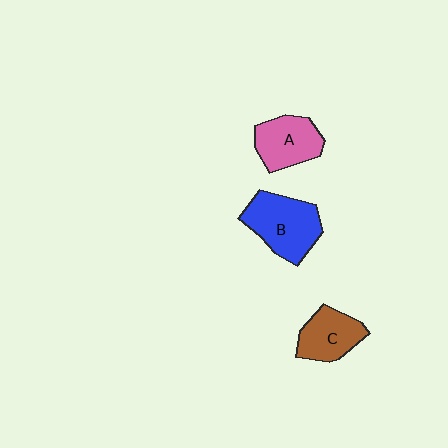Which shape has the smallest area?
Shape C (brown).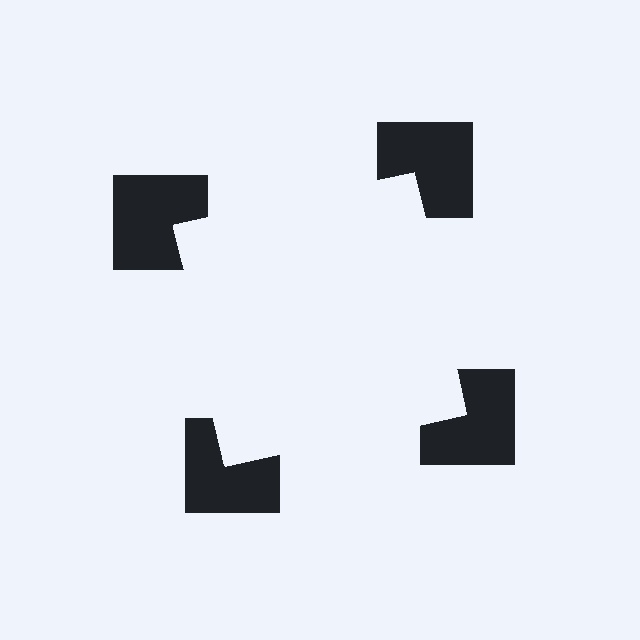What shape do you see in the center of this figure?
An illusory square — its edges are inferred from the aligned wedge cuts in the notched squares, not physically drawn.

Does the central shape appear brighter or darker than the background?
It typically appears slightly brighter than the background, even though no actual brightness change is drawn.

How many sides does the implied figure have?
4 sides.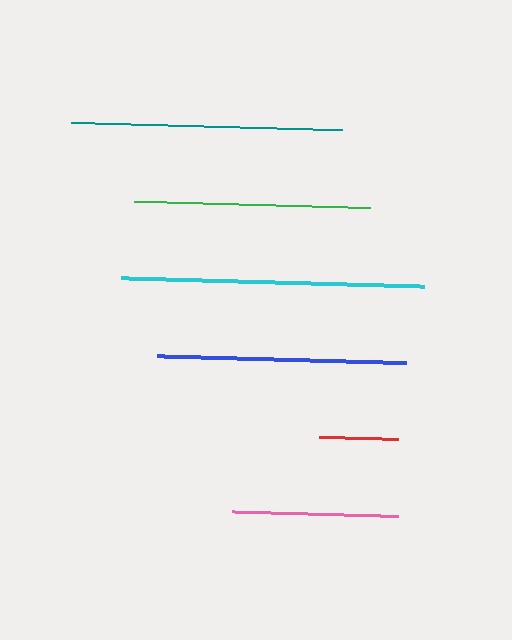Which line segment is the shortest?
The red line is the shortest at approximately 79 pixels.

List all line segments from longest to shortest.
From longest to shortest: cyan, teal, blue, green, pink, red.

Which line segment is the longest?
The cyan line is the longest at approximately 303 pixels.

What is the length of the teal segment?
The teal segment is approximately 271 pixels long.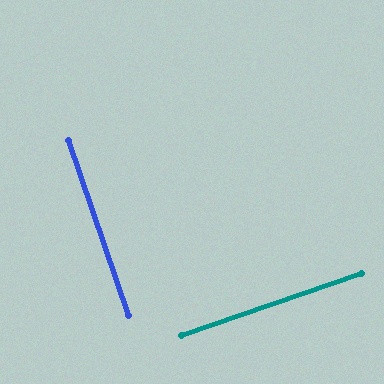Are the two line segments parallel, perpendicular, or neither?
Perpendicular — they meet at approximately 90°.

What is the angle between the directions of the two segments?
Approximately 90 degrees.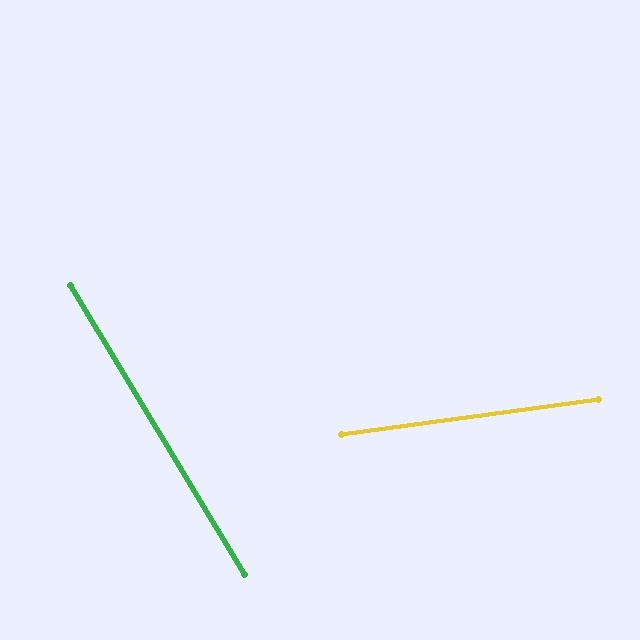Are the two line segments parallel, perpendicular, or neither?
Neither parallel nor perpendicular — they differ by about 67°.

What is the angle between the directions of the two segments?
Approximately 67 degrees.